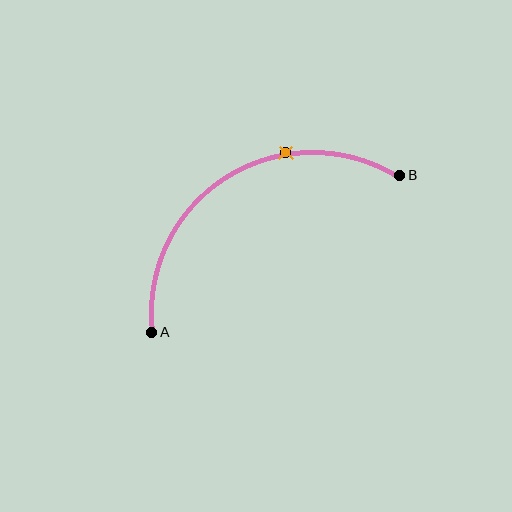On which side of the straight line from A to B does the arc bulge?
The arc bulges above the straight line connecting A and B.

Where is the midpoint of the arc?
The arc midpoint is the point on the curve farthest from the straight line joining A and B. It sits above that line.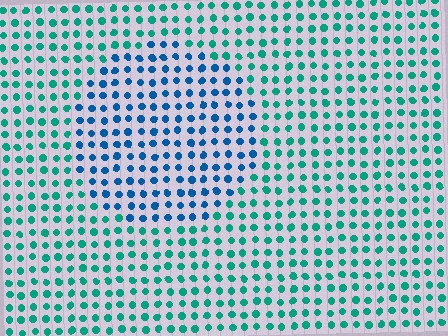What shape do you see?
I see a circle.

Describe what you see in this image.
The image is filled with small teal elements in a uniform arrangement. A circle-shaped region is visible where the elements are tinted to a slightly different hue, forming a subtle color boundary.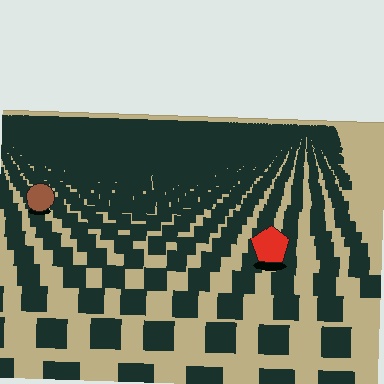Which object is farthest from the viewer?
The brown circle is farthest from the viewer. It appears smaller and the ground texture around it is denser.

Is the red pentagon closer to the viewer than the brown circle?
Yes. The red pentagon is closer — you can tell from the texture gradient: the ground texture is coarser near it.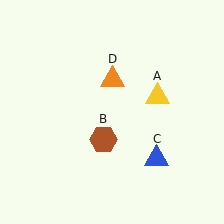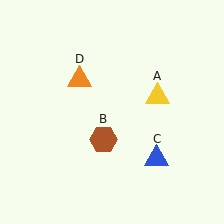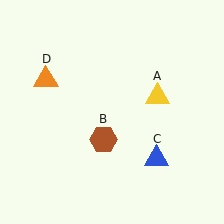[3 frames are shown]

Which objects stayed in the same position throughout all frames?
Yellow triangle (object A) and brown hexagon (object B) and blue triangle (object C) remained stationary.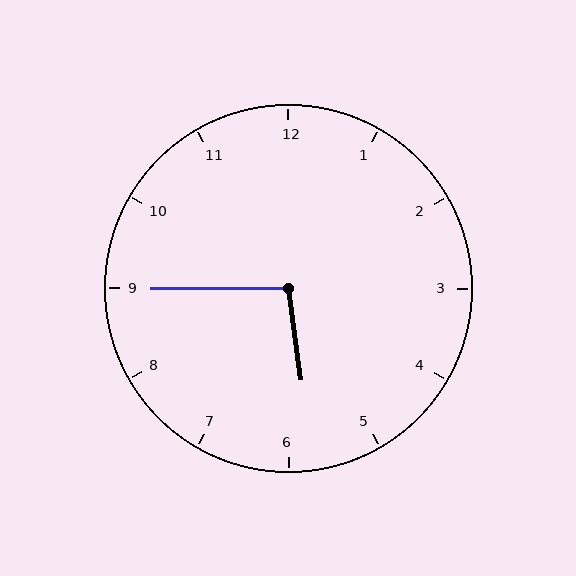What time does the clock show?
5:45.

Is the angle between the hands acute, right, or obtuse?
It is obtuse.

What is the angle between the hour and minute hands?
Approximately 98 degrees.